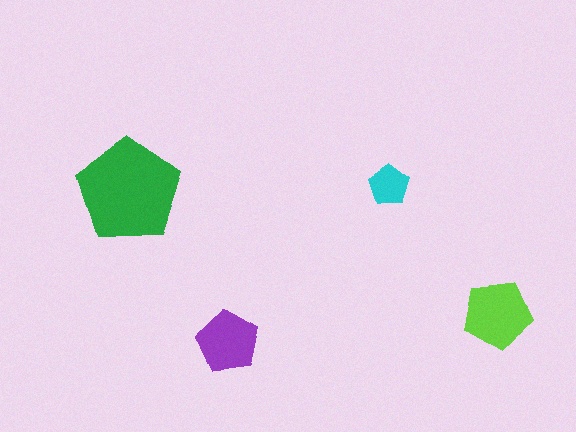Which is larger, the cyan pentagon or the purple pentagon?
The purple one.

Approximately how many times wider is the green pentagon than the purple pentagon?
About 1.5 times wider.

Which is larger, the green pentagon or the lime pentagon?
The green one.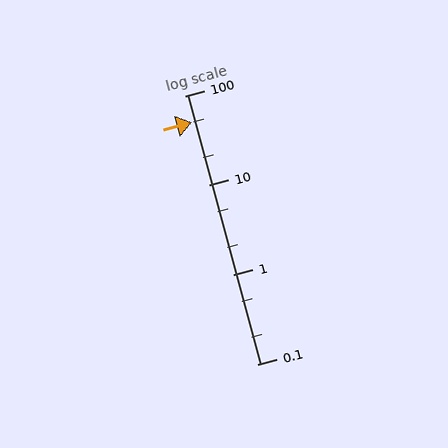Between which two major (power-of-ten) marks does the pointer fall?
The pointer is between 10 and 100.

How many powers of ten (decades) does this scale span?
The scale spans 3 decades, from 0.1 to 100.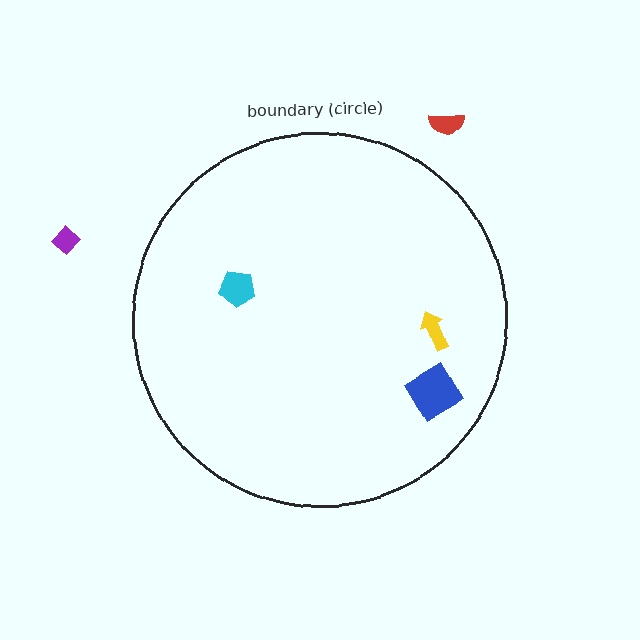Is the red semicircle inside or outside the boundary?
Outside.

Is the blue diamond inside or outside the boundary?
Inside.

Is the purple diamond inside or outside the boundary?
Outside.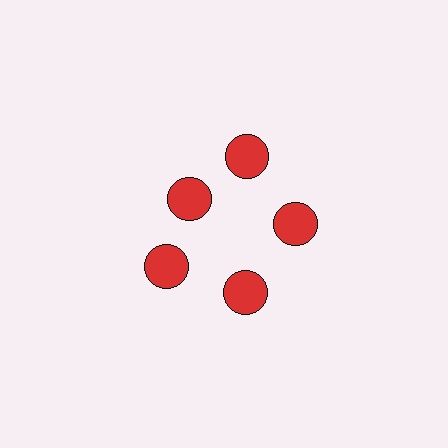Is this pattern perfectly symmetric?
No. The 5 red circles are arranged in a ring, but one element near the 10 o'clock position is pulled inward toward the center, breaking the 5-fold rotational symmetry.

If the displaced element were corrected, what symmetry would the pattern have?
It would have 5-fold rotational symmetry — the pattern would map onto itself every 72 degrees.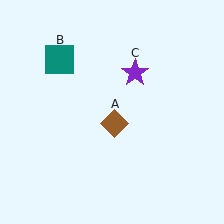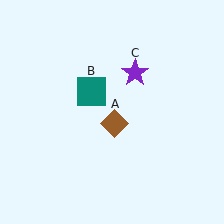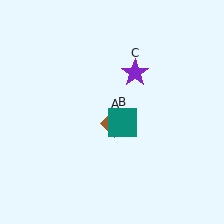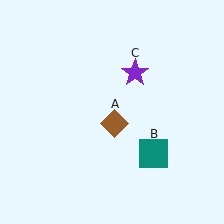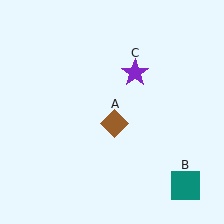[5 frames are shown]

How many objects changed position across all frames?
1 object changed position: teal square (object B).